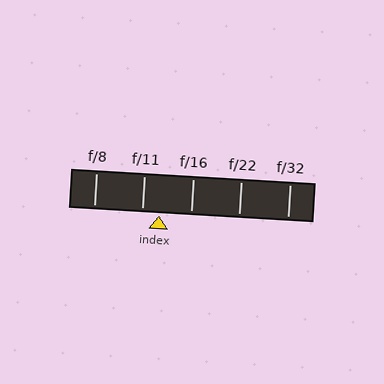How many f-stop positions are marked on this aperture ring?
There are 5 f-stop positions marked.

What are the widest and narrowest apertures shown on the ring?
The widest aperture shown is f/8 and the narrowest is f/32.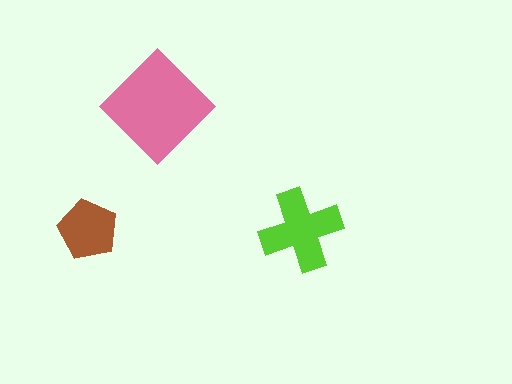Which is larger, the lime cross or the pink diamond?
The pink diamond.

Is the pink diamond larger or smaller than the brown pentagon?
Larger.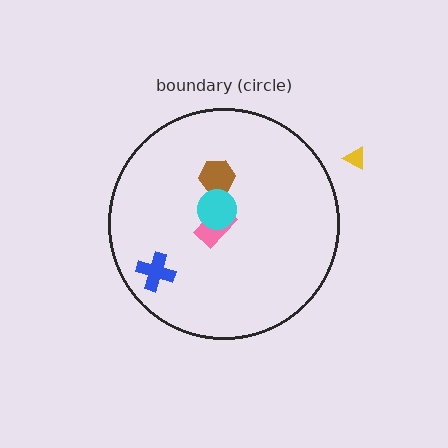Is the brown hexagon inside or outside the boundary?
Inside.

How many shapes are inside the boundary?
4 inside, 1 outside.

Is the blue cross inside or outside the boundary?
Inside.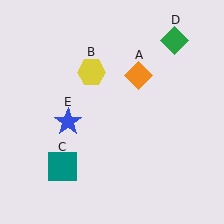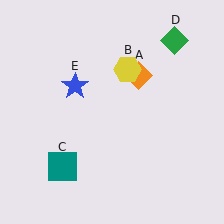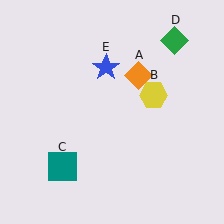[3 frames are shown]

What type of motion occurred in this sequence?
The yellow hexagon (object B), blue star (object E) rotated clockwise around the center of the scene.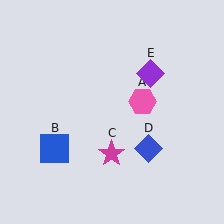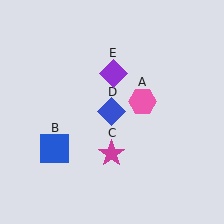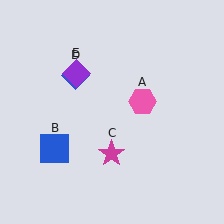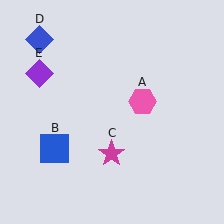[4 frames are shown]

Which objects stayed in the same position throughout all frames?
Pink hexagon (object A) and blue square (object B) and magenta star (object C) remained stationary.